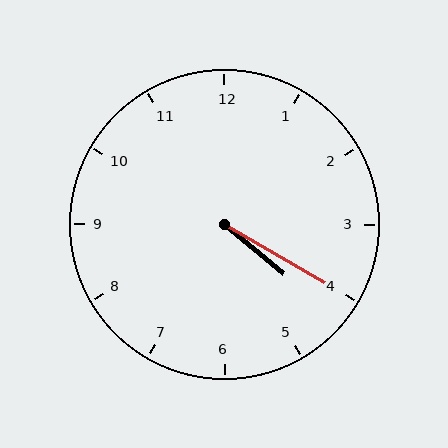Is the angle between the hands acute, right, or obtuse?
It is acute.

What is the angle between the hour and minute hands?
Approximately 10 degrees.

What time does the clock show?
4:20.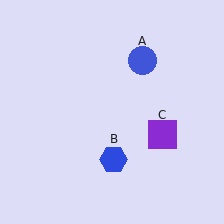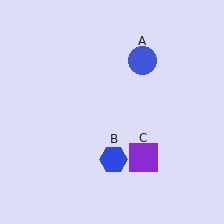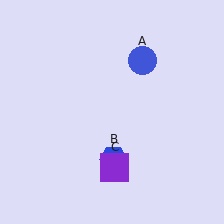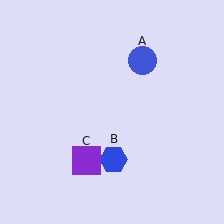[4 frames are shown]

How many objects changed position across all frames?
1 object changed position: purple square (object C).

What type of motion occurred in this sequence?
The purple square (object C) rotated clockwise around the center of the scene.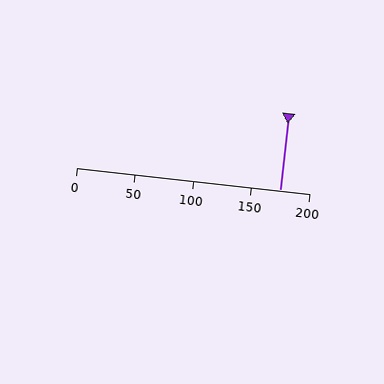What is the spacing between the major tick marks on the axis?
The major ticks are spaced 50 apart.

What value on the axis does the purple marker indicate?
The marker indicates approximately 175.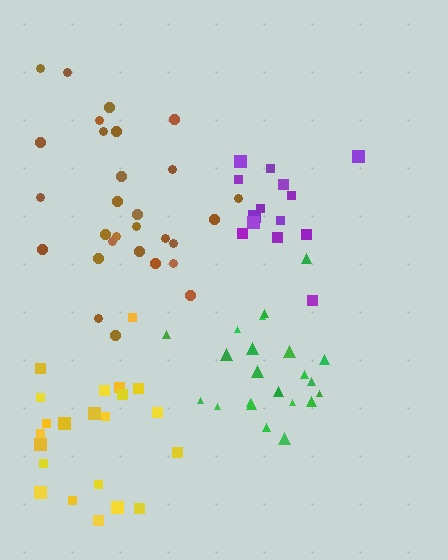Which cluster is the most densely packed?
Green.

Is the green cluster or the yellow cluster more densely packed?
Green.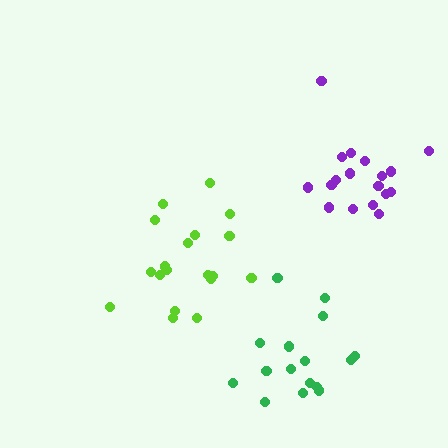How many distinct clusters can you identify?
There are 3 distinct clusters.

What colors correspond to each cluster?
The clusters are colored: purple, lime, green.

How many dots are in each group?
Group 1: 18 dots, Group 2: 19 dots, Group 3: 16 dots (53 total).